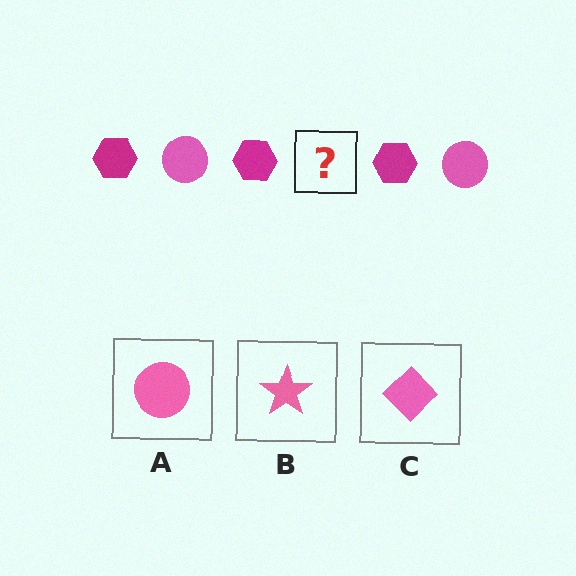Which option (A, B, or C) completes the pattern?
A.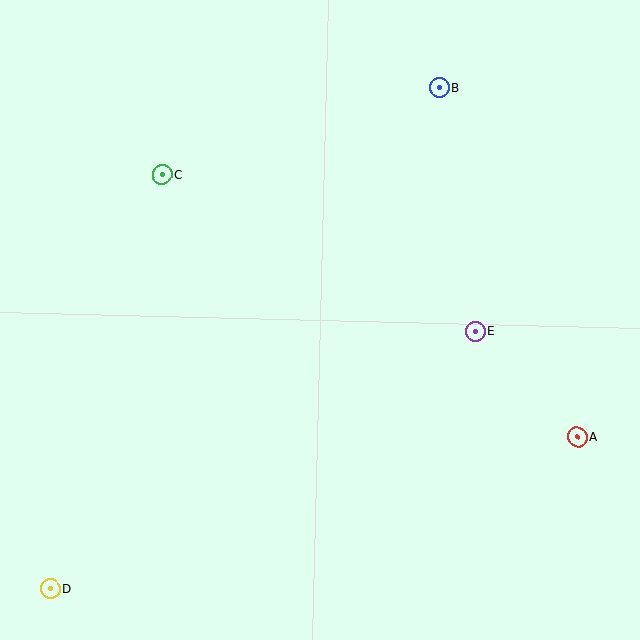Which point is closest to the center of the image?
Point E at (475, 331) is closest to the center.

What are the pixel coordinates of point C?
Point C is at (162, 175).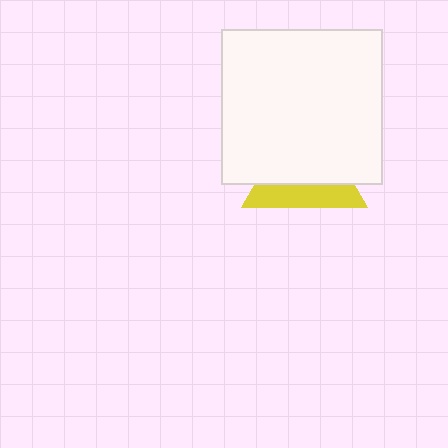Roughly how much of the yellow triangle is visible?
A small part of it is visible (roughly 36%).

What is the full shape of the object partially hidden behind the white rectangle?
The partially hidden object is a yellow triangle.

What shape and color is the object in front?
The object in front is a white rectangle.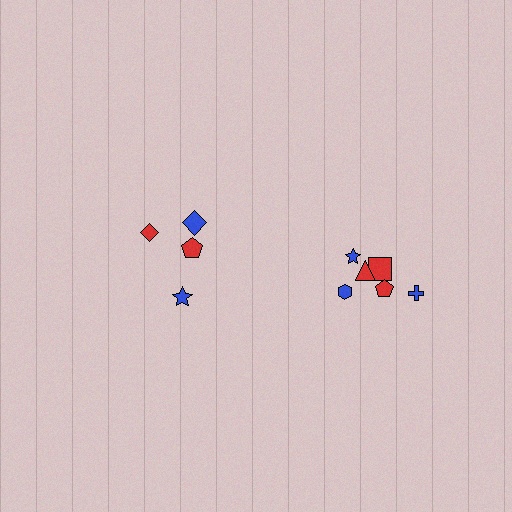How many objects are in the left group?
There are 4 objects.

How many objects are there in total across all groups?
There are 10 objects.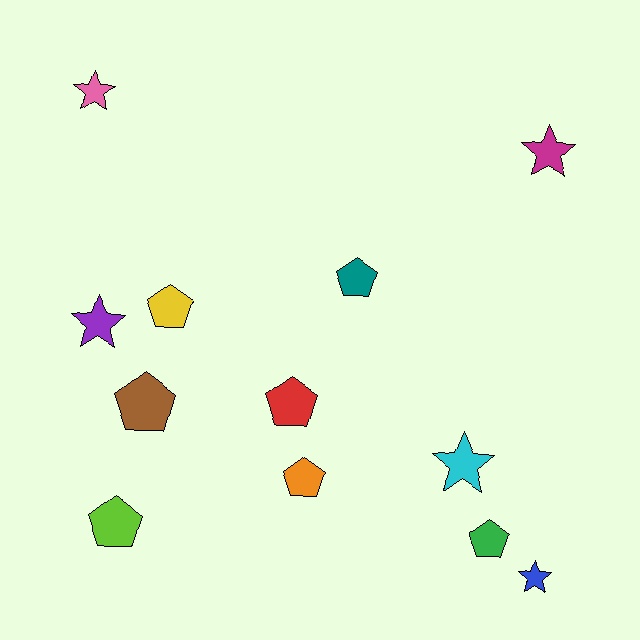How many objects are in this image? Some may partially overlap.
There are 12 objects.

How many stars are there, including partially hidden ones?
There are 5 stars.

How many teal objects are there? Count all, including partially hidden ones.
There is 1 teal object.